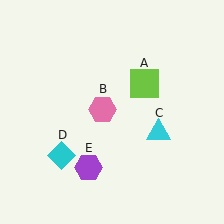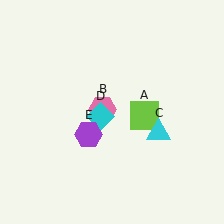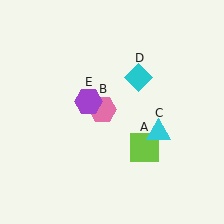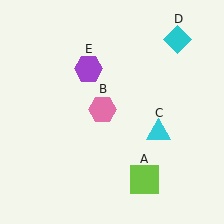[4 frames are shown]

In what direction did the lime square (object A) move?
The lime square (object A) moved down.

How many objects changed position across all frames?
3 objects changed position: lime square (object A), cyan diamond (object D), purple hexagon (object E).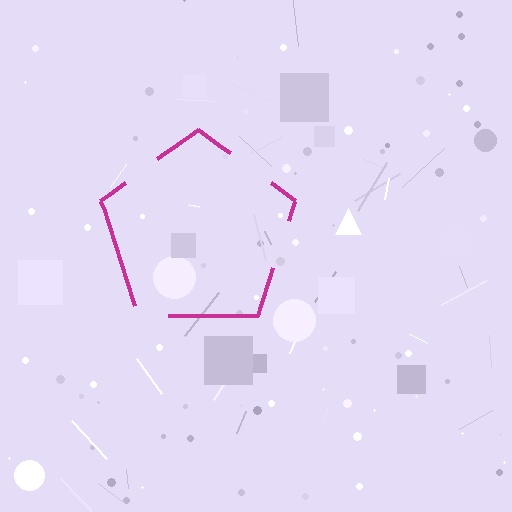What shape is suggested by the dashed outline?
The dashed outline suggests a pentagon.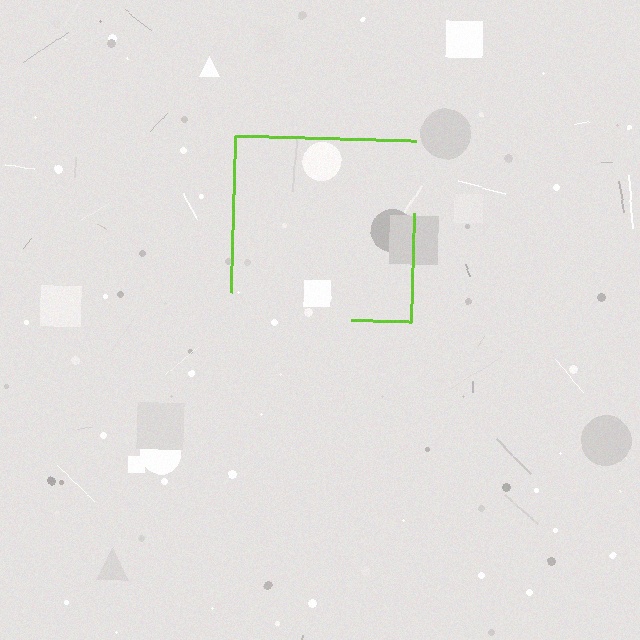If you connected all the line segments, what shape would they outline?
They would outline a square.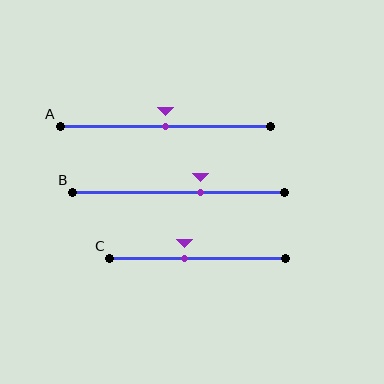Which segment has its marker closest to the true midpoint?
Segment A has its marker closest to the true midpoint.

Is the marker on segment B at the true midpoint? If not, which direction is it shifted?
No, the marker on segment B is shifted to the right by about 10% of the segment length.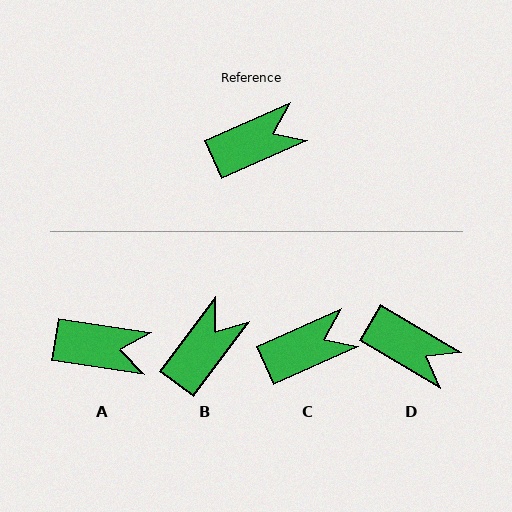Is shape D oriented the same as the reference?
No, it is off by about 55 degrees.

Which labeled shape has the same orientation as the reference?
C.